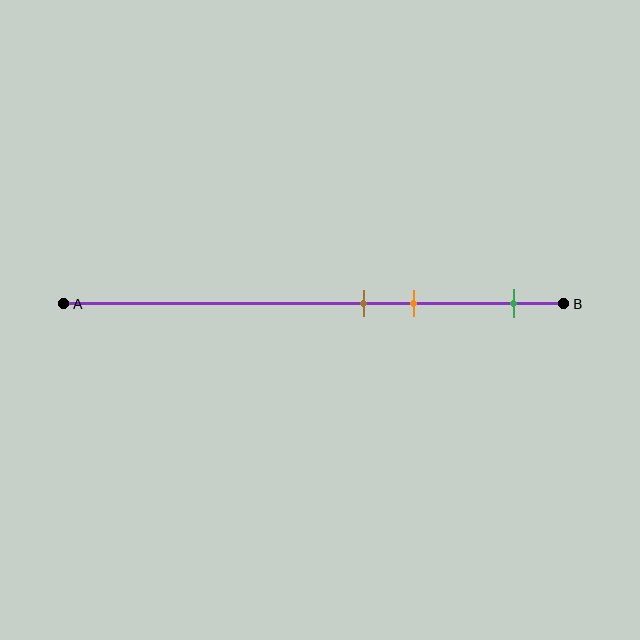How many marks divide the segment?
There are 3 marks dividing the segment.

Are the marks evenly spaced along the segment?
No, the marks are not evenly spaced.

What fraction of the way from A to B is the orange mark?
The orange mark is approximately 70% (0.7) of the way from A to B.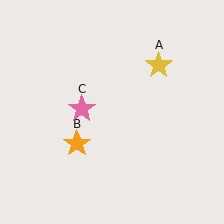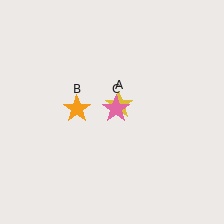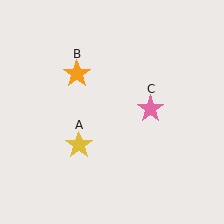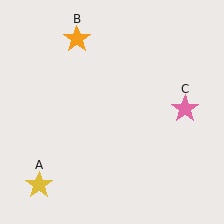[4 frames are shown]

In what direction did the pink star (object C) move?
The pink star (object C) moved right.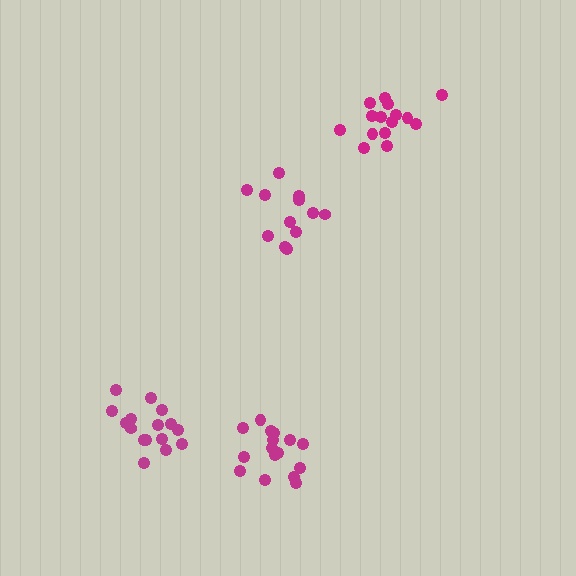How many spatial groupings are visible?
There are 4 spatial groupings.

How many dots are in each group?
Group 1: 16 dots, Group 2: 12 dots, Group 3: 15 dots, Group 4: 16 dots (59 total).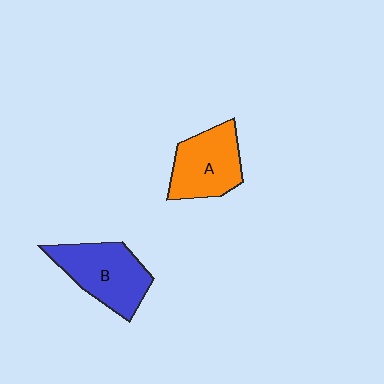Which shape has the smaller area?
Shape A (orange).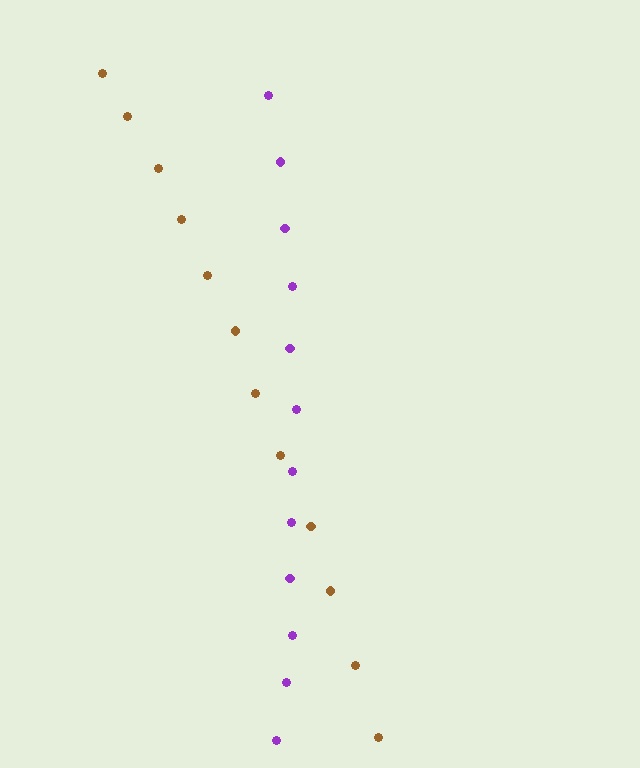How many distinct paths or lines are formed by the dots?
There are 2 distinct paths.